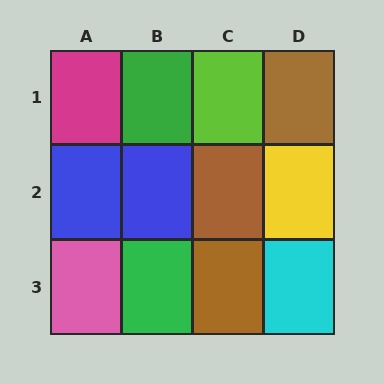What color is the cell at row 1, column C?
Lime.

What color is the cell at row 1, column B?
Green.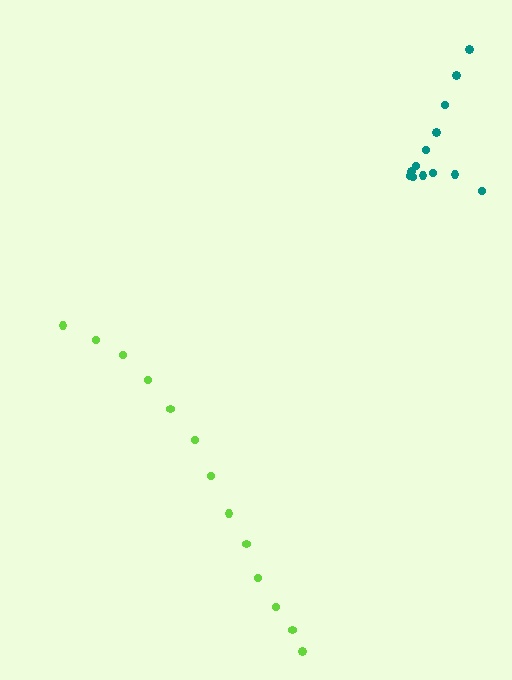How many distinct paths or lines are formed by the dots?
There are 2 distinct paths.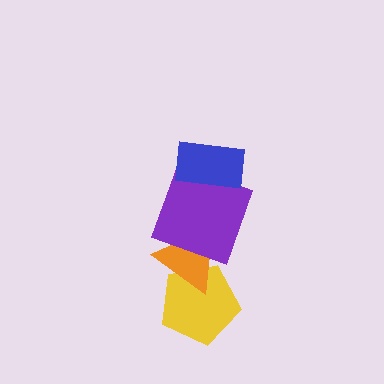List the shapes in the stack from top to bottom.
From top to bottom: the blue rectangle, the purple square, the orange triangle, the yellow pentagon.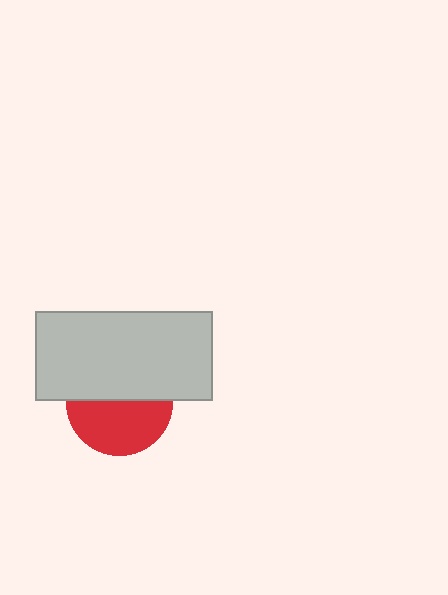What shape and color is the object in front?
The object in front is a light gray rectangle.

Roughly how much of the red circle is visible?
About half of it is visible (roughly 51%).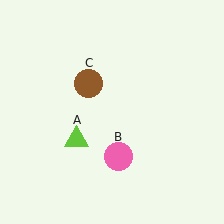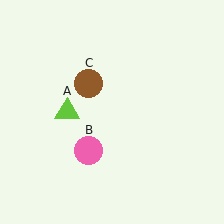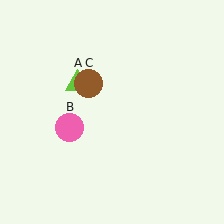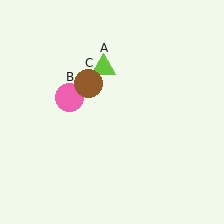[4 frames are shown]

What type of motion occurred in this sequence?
The lime triangle (object A), pink circle (object B) rotated clockwise around the center of the scene.